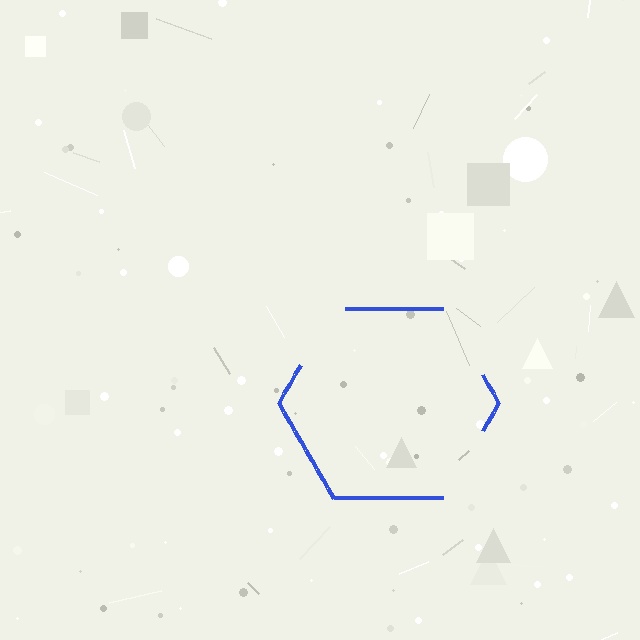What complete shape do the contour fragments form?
The contour fragments form a hexagon.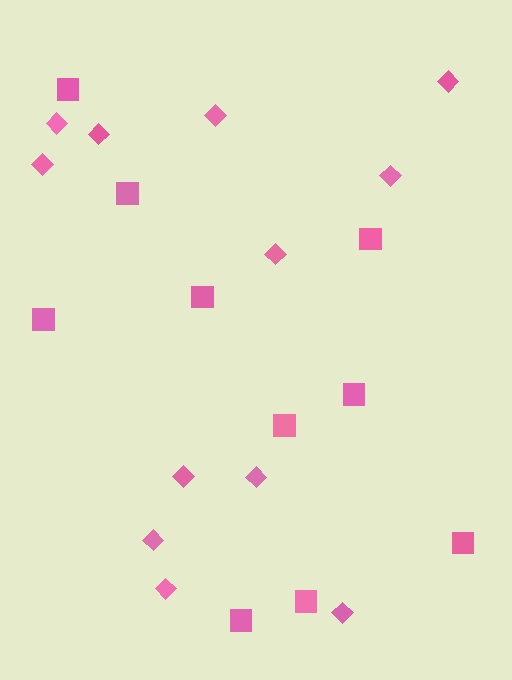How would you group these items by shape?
There are 2 groups: one group of squares (10) and one group of diamonds (12).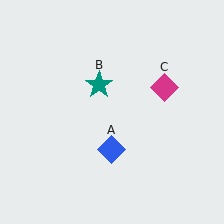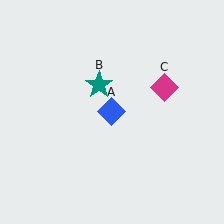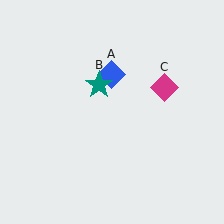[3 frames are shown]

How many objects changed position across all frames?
1 object changed position: blue diamond (object A).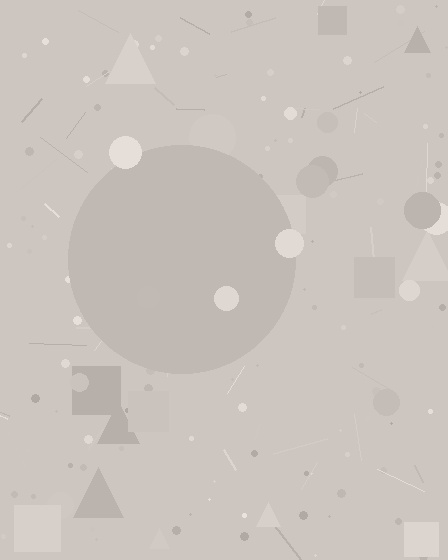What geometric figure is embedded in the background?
A circle is embedded in the background.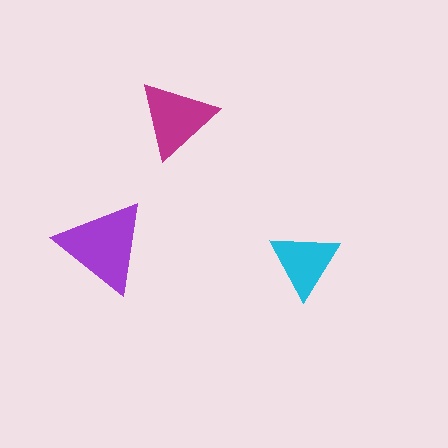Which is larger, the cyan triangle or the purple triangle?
The purple one.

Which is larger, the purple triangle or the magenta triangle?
The purple one.